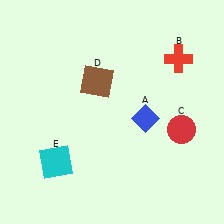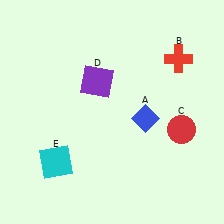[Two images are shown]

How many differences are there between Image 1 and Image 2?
There is 1 difference between the two images.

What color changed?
The square (D) changed from brown in Image 1 to purple in Image 2.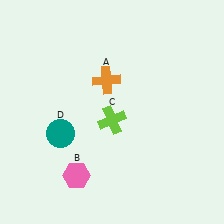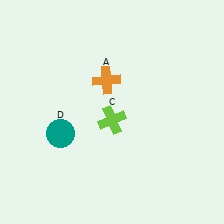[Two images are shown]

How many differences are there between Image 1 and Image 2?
There is 1 difference between the two images.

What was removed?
The pink hexagon (B) was removed in Image 2.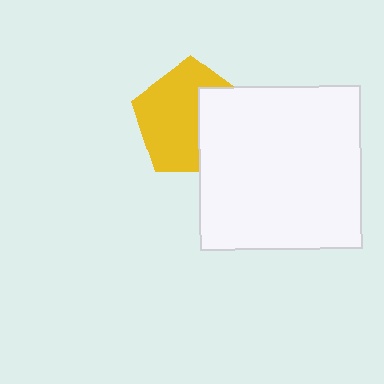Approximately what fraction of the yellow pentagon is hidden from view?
Roughly 37% of the yellow pentagon is hidden behind the white square.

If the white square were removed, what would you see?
You would see the complete yellow pentagon.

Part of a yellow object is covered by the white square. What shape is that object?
It is a pentagon.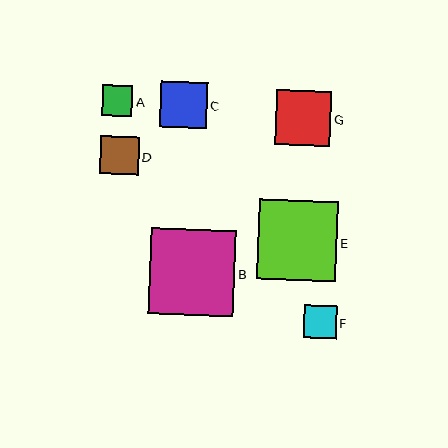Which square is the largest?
Square B is the largest with a size of approximately 86 pixels.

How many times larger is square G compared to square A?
Square G is approximately 1.8 times the size of square A.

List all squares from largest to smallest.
From largest to smallest: B, E, G, C, D, F, A.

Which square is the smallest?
Square A is the smallest with a size of approximately 30 pixels.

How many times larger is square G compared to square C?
Square G is approximately 1.2 times the size of square C.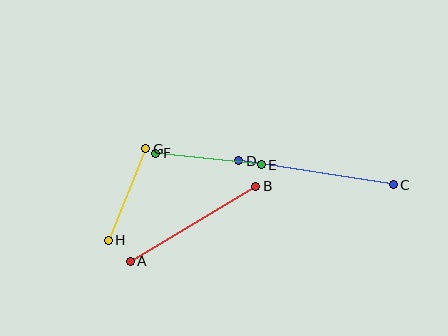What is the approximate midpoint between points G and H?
The midpoint is at approximately (127, 195) pixels.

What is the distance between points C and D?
The distance is approximately 156 pixels.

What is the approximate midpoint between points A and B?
The midpoint is at approximately (193, 224) pixels.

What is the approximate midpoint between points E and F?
The midpoint is at approximately (208, 159) pixels.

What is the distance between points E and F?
The distance is approximately 106 pixels.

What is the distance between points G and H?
The distance is approximately 99 pixels.